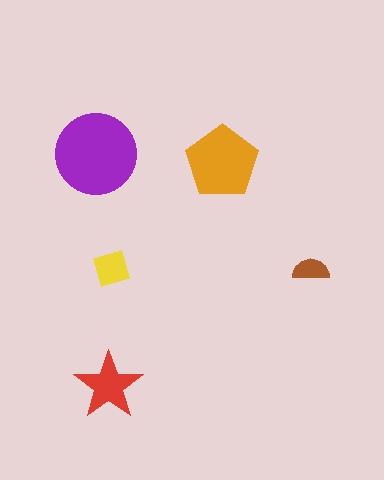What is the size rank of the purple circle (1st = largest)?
1st.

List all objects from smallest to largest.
The brown semicircle, the yellow diamond, the red star, the orange pentagon, the purple circle.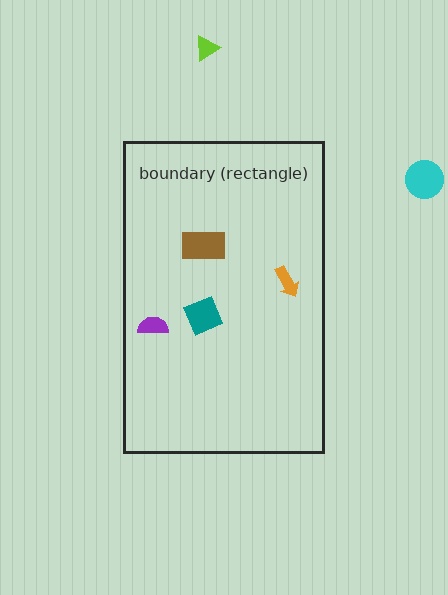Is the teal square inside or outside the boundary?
Inside.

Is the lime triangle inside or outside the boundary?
Outside.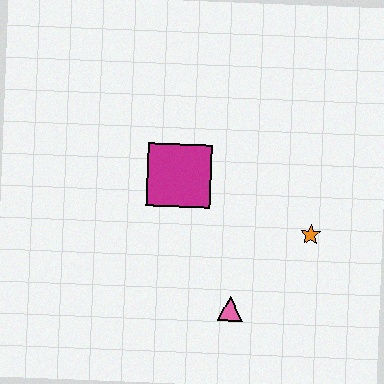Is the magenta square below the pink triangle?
No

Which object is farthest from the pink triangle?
The magenta square is farthest from the pink triangle.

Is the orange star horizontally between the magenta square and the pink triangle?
No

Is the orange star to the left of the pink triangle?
No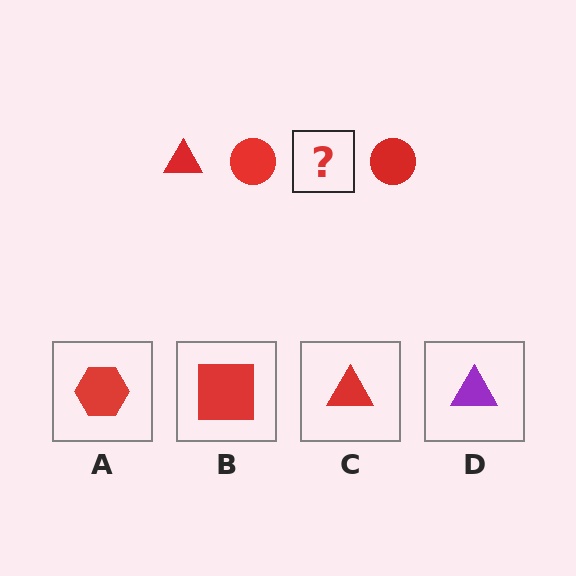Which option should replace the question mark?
Option C.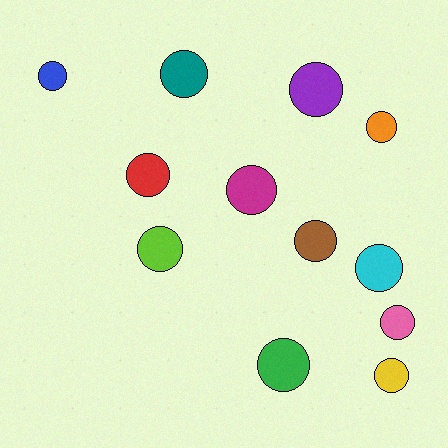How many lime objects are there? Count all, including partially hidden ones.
There is 1 lime object.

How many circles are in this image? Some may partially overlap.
There are 12 circles.